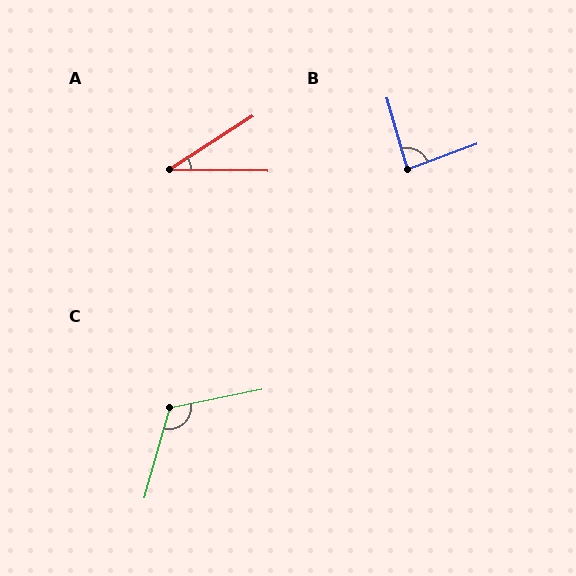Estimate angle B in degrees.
Approximately 86 degrees.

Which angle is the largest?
C, at approximately 117 degrees.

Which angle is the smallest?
A, at approximately 33 degrees.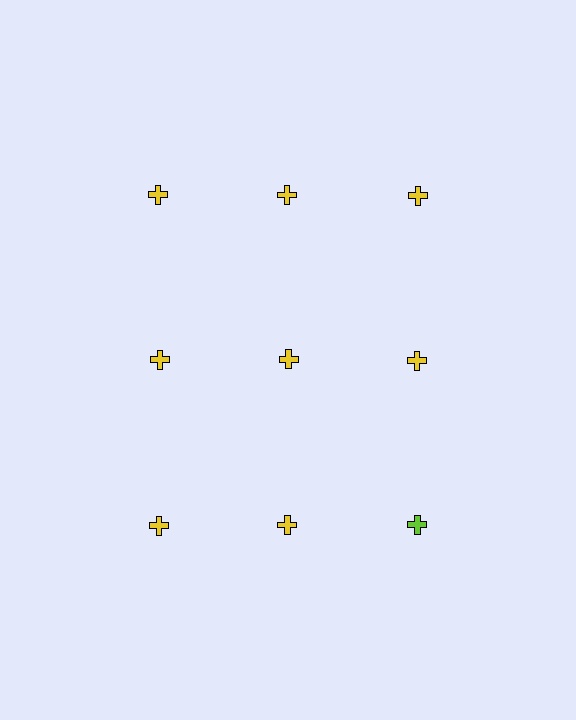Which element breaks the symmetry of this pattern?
The lime cross in the third row, center column breaks the symmetry. All other shapes are yellow crosses.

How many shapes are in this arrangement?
There are 9 shapes arranged in a grid pattern.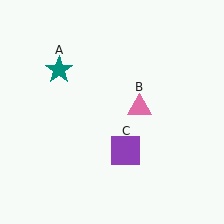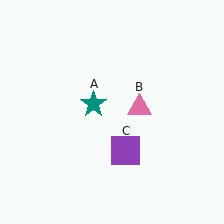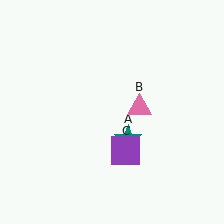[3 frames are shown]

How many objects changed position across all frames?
1 object changed position: teal star (object A).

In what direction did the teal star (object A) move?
The teal star (object A) moved down and to the right.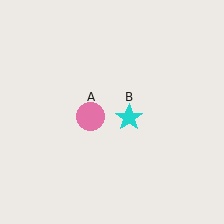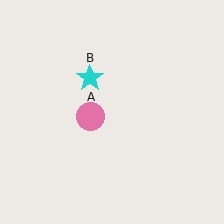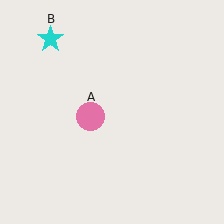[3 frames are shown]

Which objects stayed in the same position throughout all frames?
Pink circle (object A) remained stationary.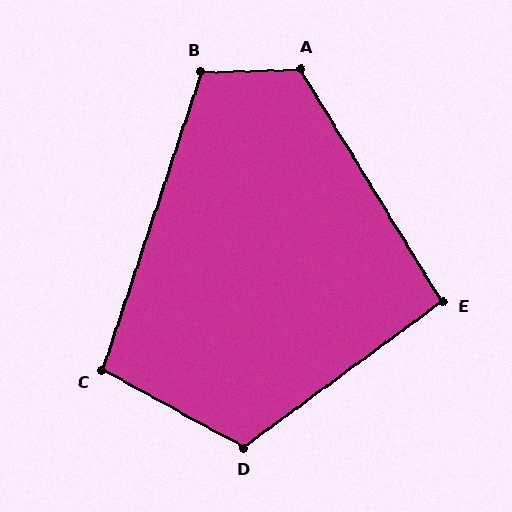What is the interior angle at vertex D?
Approximately 115 degrees (obtuse).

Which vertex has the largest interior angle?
A, at approximately 120 degrees.